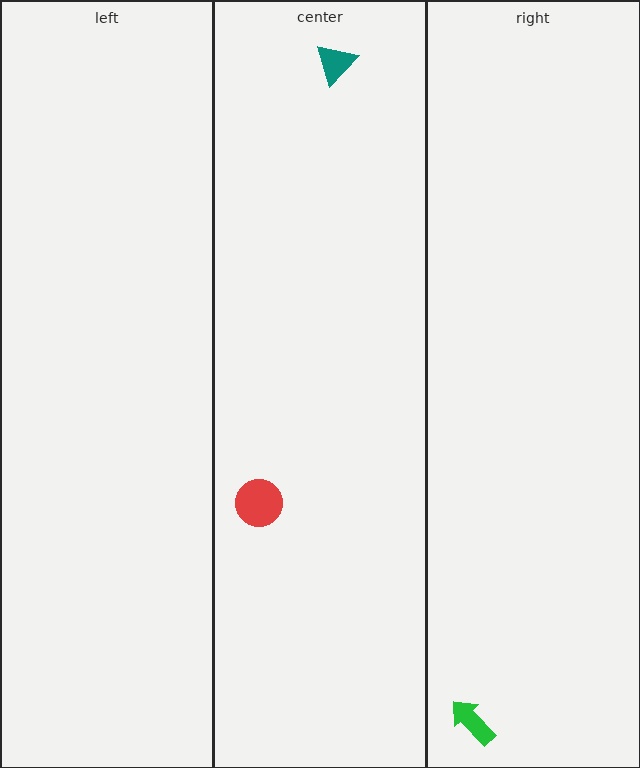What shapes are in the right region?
The green arrow.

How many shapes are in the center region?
2.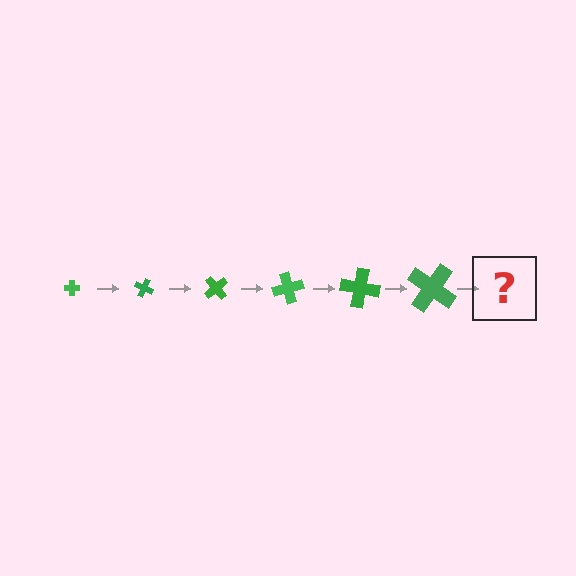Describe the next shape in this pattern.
It should be a cross, larger than the previous one and rotated 150 degrees from the start.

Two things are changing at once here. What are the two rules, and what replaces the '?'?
The two rules are that the cross grows larger each step and it rotates 25 degrees each step. The '?' should be a cross, larger than the previous one and rotated 150 degrees from the start.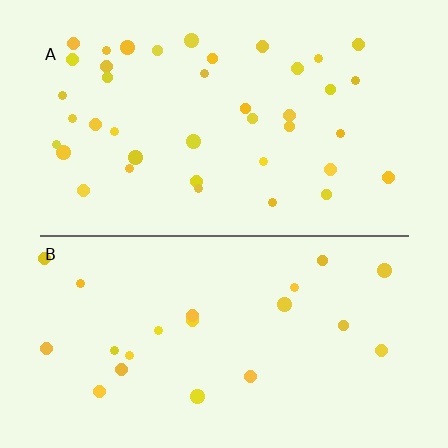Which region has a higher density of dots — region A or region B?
A (the top).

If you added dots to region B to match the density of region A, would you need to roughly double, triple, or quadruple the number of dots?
Approximately double.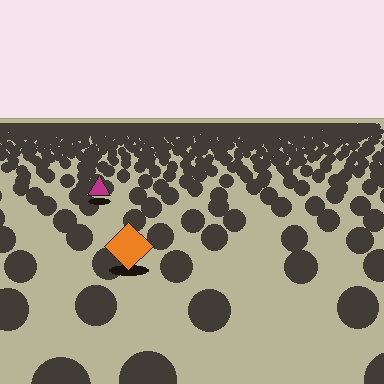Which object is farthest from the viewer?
The magenta triangle is farthest from the viewer. It appears smaller and the ground texture around it is denser.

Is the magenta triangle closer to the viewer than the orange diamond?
No. The orange diamond is closer — you can tell from the texture gradient: the ground texture is coarser near it.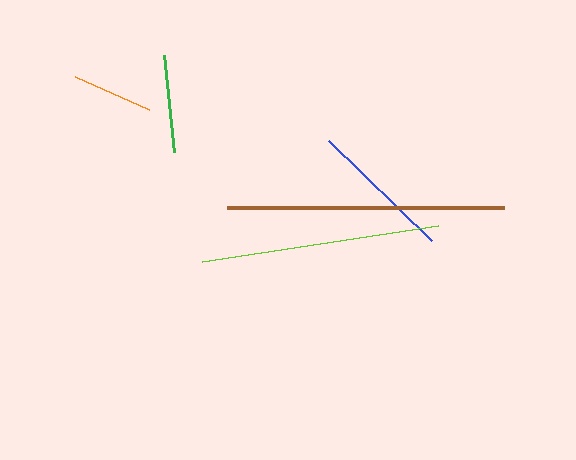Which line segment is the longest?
The brown line is the longest at approximately 276 pixels.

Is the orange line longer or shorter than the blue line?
The blue line is longer than the orange line.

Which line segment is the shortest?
The orange line is the shortest at approximately 81 pixels.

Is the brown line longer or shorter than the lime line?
The brown line is longer than the lime line.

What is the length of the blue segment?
The blue segment is approximately 143 pixels long.